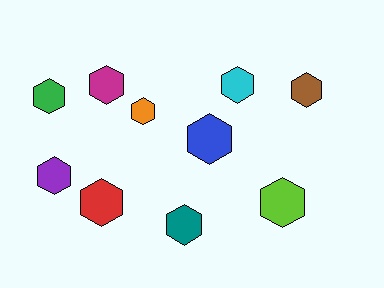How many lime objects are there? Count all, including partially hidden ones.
There is 1 lime object.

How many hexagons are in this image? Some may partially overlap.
There are 10 hexagons.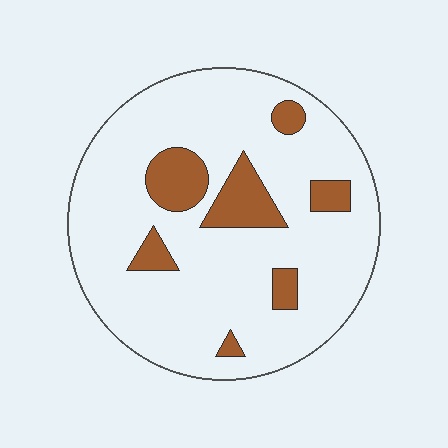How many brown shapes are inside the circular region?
7.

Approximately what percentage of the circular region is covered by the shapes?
Approximately 15%.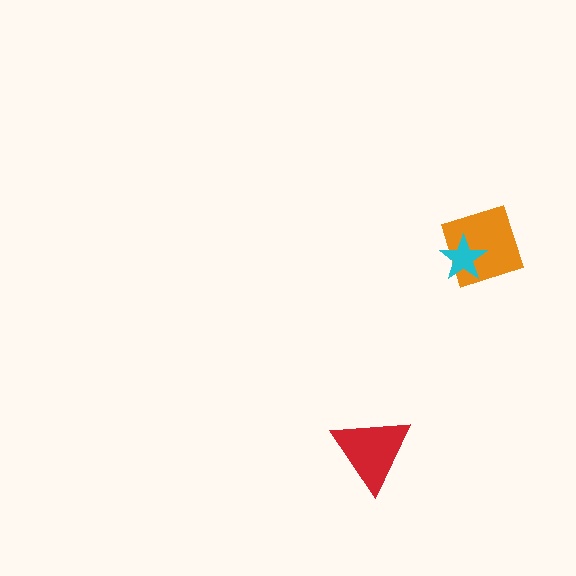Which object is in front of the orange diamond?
The cyan star is in front of the orange diamond.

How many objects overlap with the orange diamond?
1 object overlaps with the orange diamond.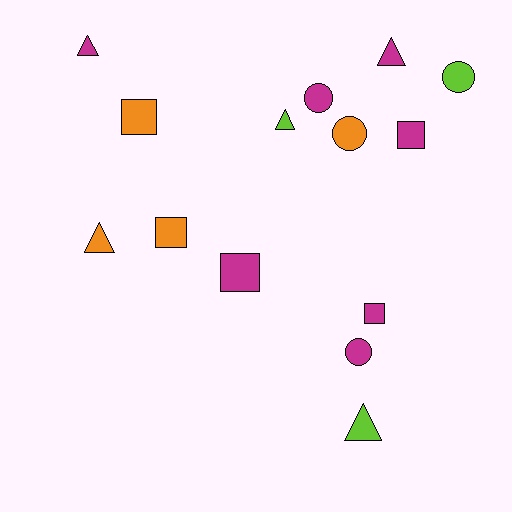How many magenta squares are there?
There are 3 magenta squares.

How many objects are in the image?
There are 14 objects.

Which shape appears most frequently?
Square, with 5 objects.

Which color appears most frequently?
Magenta, with 7 objects.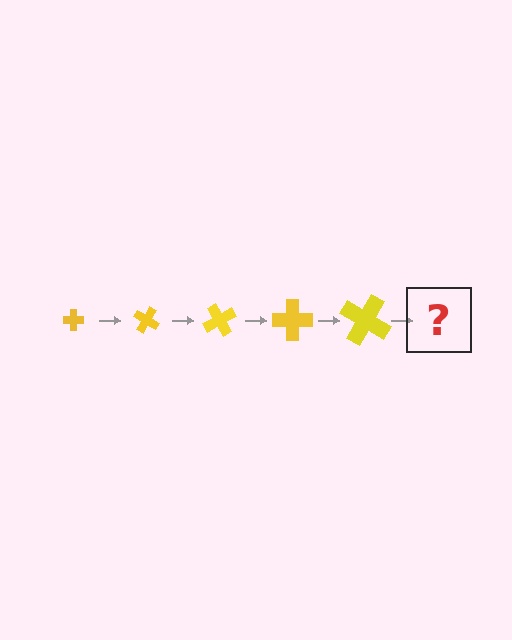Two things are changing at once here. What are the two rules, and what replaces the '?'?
The two rules are that the cross grows larger each step and it rotates 30 degrees each step. The '?' should be a cross, larger than the previous one and rotated 150 degrees from the start.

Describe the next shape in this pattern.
It should be a cross, larger than the previous one and rotated 150 degrees from the start.